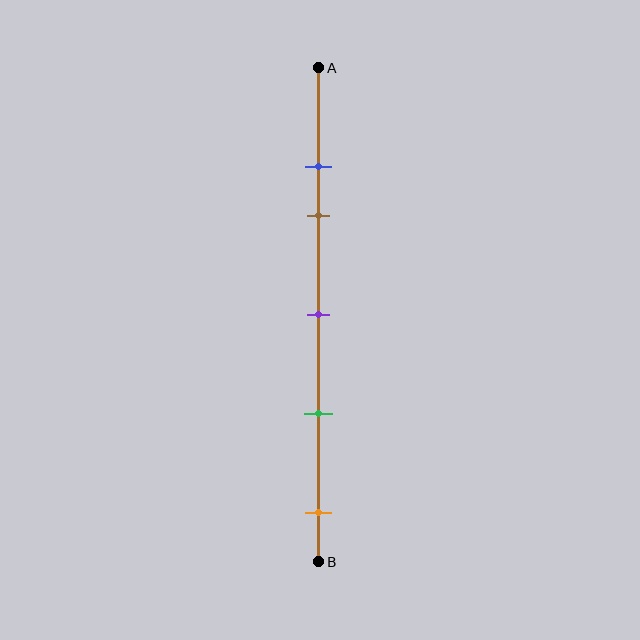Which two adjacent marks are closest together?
The blue and brown marks are the closest adjacent pair.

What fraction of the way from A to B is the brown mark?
The brown mark is approximately 30% (0.3) of the way from A to B.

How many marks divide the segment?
There are 5 marks dividing the segment.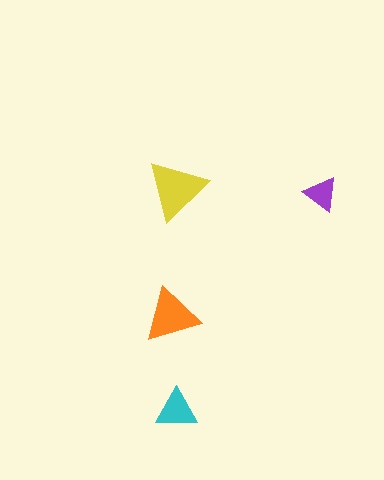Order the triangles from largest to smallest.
the yellow one, the orange one, the cyan one, the purple one.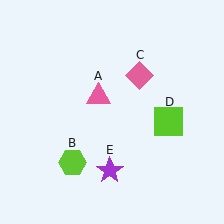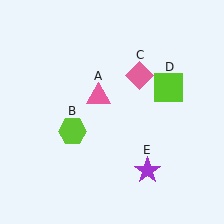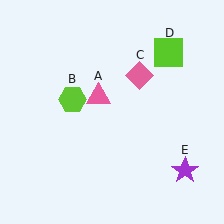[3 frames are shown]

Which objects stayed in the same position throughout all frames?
Pink triangle (object A) and pink diamond (object C) remained stationary.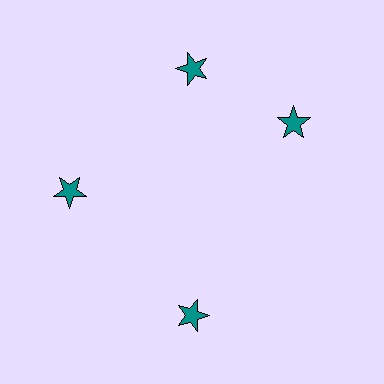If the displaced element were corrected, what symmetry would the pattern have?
It would have 4-fold rotational symmetry — the pattern would map onto itself every 90 degrees.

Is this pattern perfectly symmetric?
No. The 4 teal stars are arranged in a ring, but one element near the 3 o'clock position is rotated out of alignment along the ring, breaking the 4-fold rotational symmetry.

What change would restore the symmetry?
The symmetry would be restored by rotating it back into even spacing with its neighbors so that all 4 stars sit at equal angles and equal distance from the center.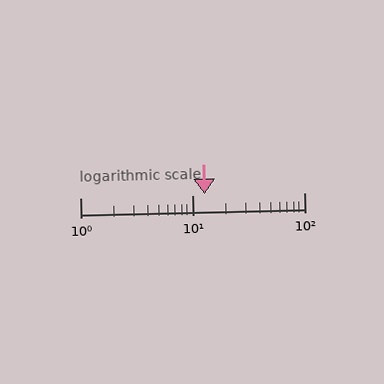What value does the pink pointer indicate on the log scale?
The pointer indicates approximately 13.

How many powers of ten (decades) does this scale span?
The scale spans 2 decades, from 1 to 100.